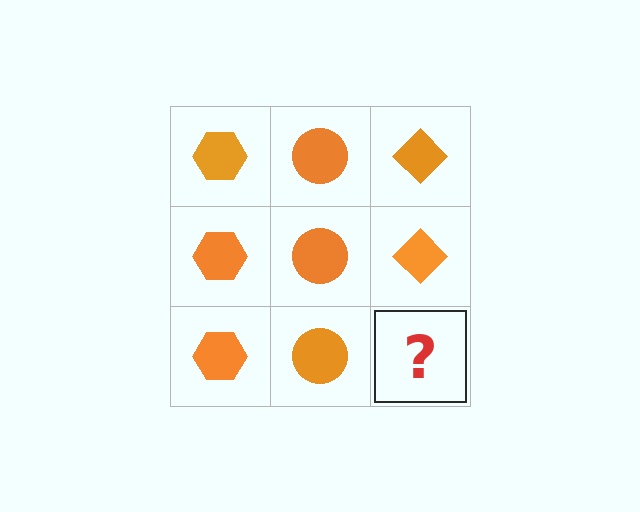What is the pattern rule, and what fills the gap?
The rule is that each column has a consistent shape. The gap should be filled with an orange diamond.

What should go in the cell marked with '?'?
The missing cell should contain an orange diamond.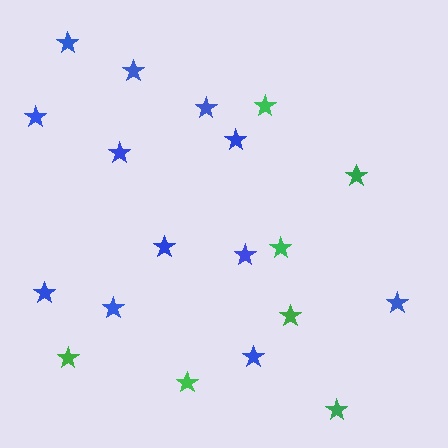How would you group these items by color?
There are 2 groups: one group of blue stars (12) and one group of green stars (7).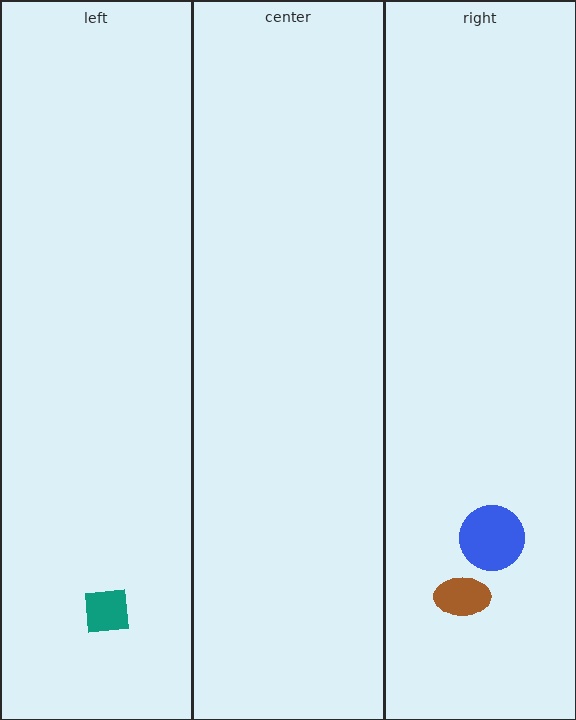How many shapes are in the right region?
2.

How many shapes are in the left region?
1.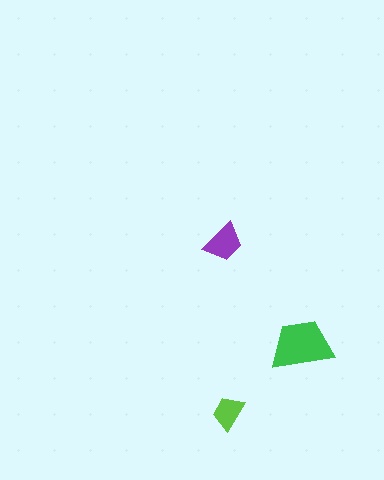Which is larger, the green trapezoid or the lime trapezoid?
The green one.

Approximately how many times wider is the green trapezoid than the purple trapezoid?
About 1.5 times wider.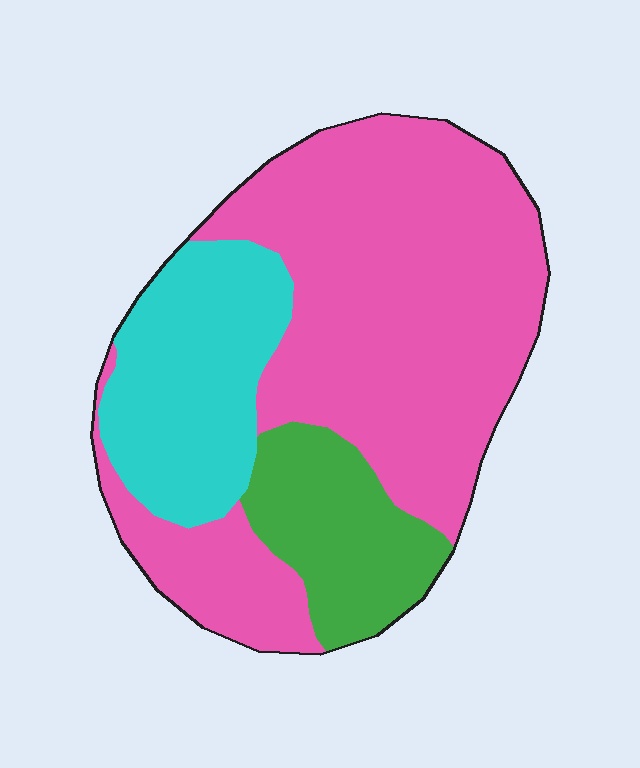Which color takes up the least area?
Green, at roughly 15%.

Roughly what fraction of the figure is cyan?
Cyan takes up about one fifth (1/5) of the figure.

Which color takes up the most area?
Pink, at roughly 60%.